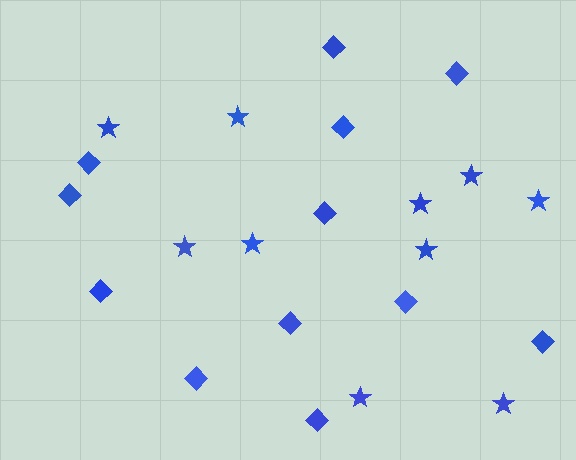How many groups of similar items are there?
There are 2 groups: one group of stars (10) and one group of diamonds (12).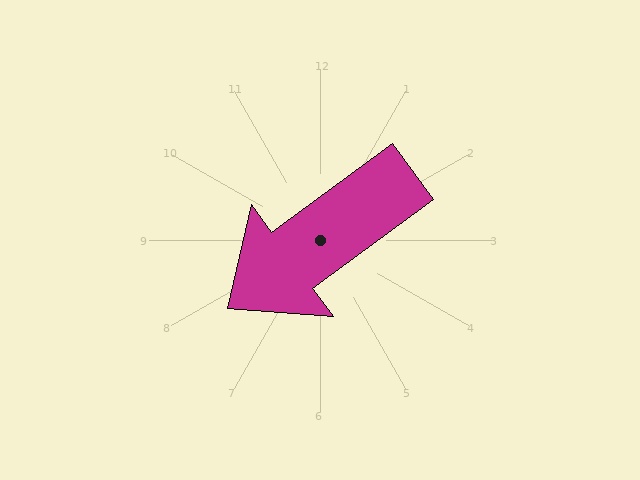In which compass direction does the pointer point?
Southwest.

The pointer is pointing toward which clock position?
Roughly 8 o'clock.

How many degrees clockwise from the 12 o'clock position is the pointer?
Approximately 234 degrees.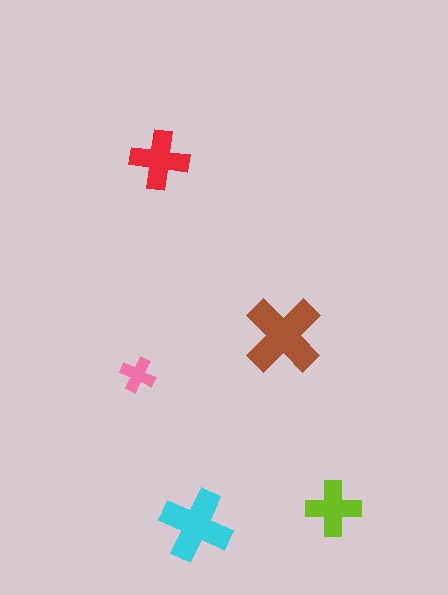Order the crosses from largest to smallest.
the brown one, the cyan one, the red one, the lime one, the pink one.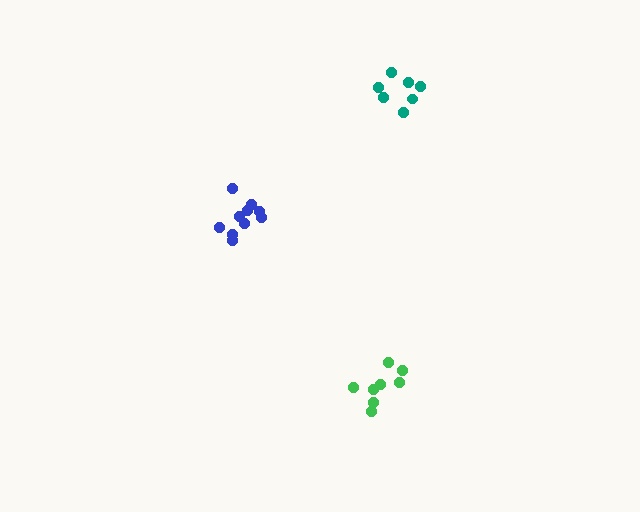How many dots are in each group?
Group 1: 7 dots, Group 2: 10 dots, Group 3: 8 dots (25 total).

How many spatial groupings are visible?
There are 3 spatial groupings.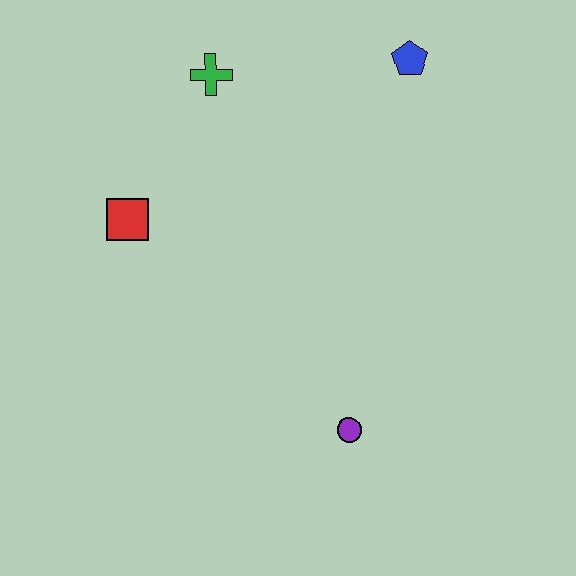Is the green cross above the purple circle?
Yes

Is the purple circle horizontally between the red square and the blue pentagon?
Yes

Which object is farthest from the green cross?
The purple circle is farthest from the green cross.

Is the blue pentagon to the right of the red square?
Yes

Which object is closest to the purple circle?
The red square is closest to the purple circle.